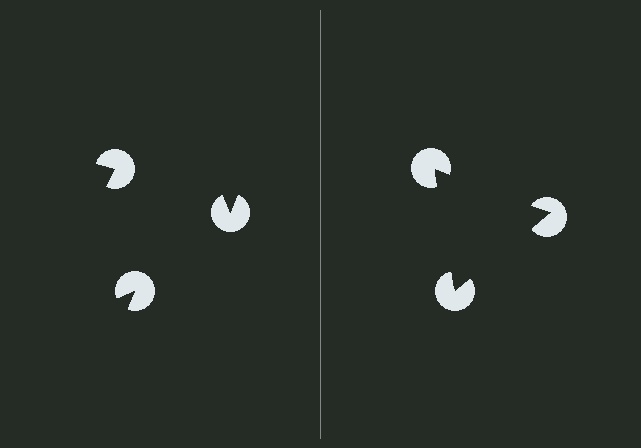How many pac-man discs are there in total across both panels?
6 — 3 on each side.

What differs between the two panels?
The pac-man discs are positioned identically on both sides; only the wedge orientations differ. On the right they align to a triangle; on the left they are misaligned.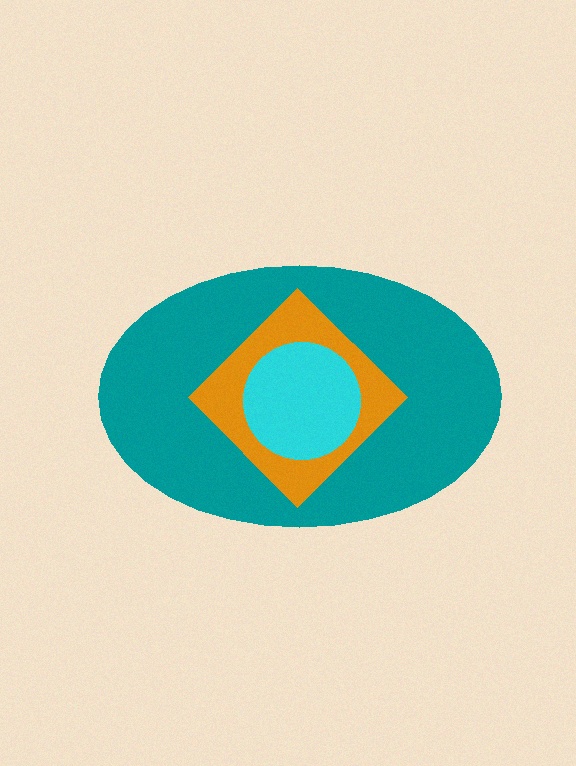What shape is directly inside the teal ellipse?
The orange diamond.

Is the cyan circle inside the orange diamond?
Yes.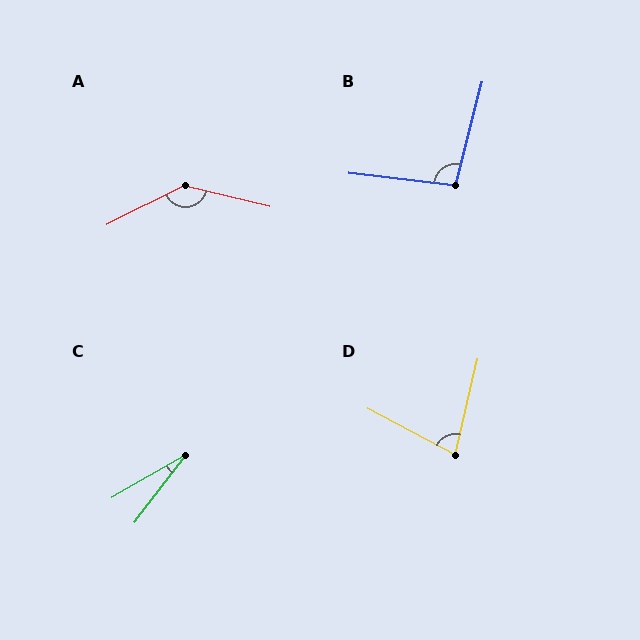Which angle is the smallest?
C, at approximately 23 degrees.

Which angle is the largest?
A, at approximately 139 degrees.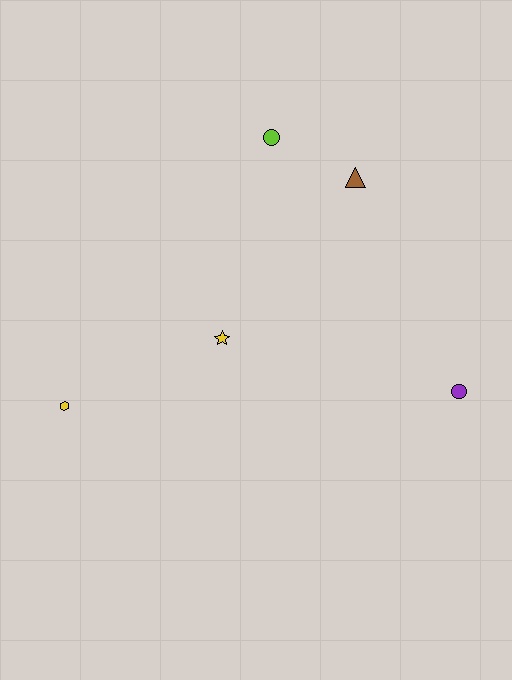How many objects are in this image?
There are 5 objects.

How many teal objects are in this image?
There are no teal objects.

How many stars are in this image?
There is 1 star.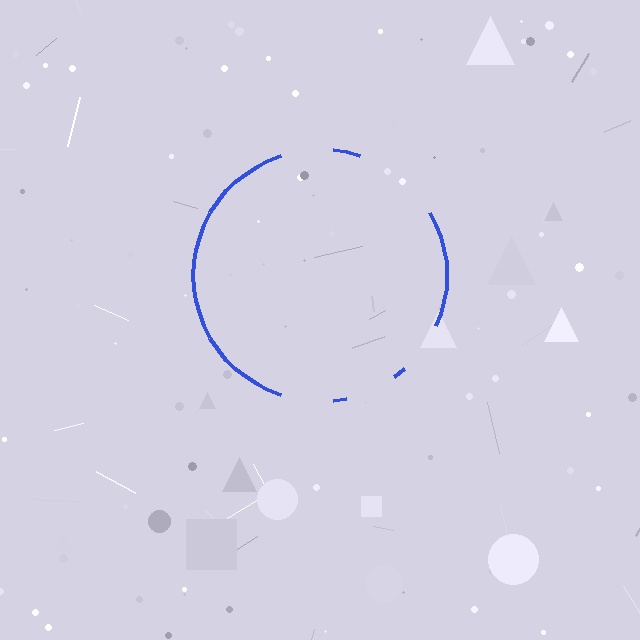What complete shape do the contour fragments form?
The contour fragments form a circle.